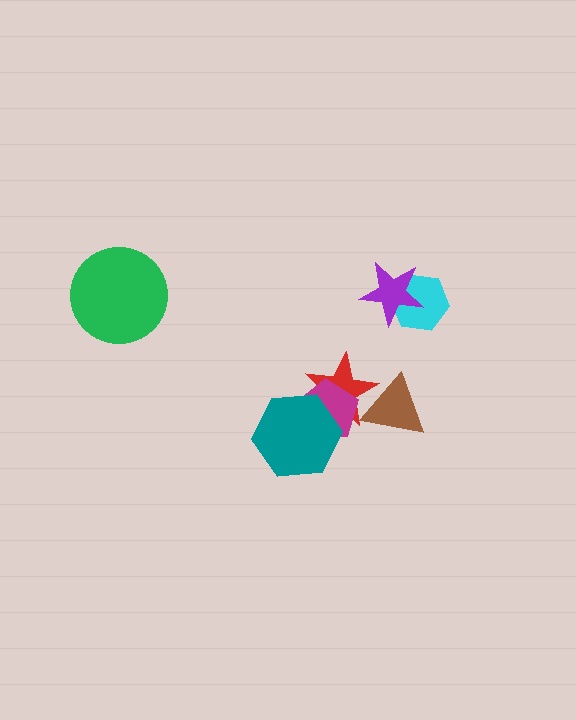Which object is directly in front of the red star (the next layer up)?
The magenta pentagon is directly in front of the red star.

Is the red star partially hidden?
Yes, it is partially covered by another shape.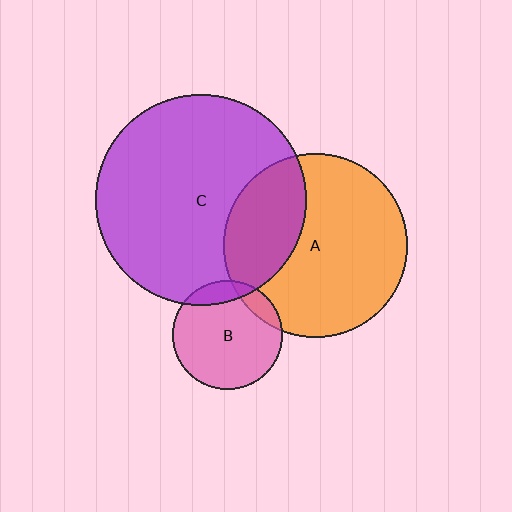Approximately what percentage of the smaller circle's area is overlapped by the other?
Approximately 15%.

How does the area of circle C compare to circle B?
Approximately 3.7 times.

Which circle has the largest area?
Circle C (purple).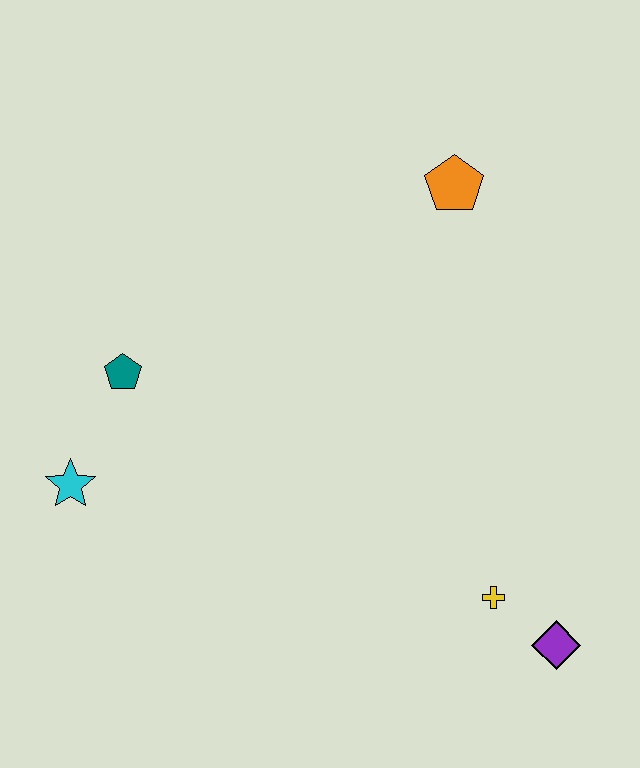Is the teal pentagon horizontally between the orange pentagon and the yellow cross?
No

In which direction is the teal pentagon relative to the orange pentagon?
The teal pentagon is to the left of the orange pentagon.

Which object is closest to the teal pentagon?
The cyan star is closest to the teal pentagon.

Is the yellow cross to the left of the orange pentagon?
No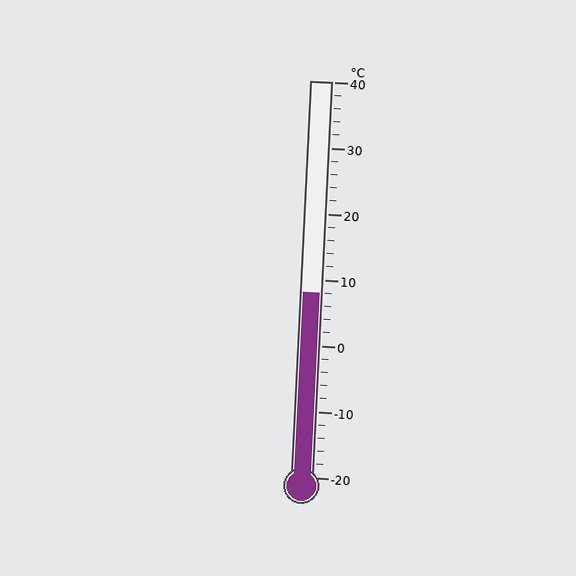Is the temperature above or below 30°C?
The temperature is below 30°C.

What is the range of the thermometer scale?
The thermometer scale ranges from -20°C to 40°C.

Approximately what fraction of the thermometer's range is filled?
The thermometer is filled to approximately 45% of its range.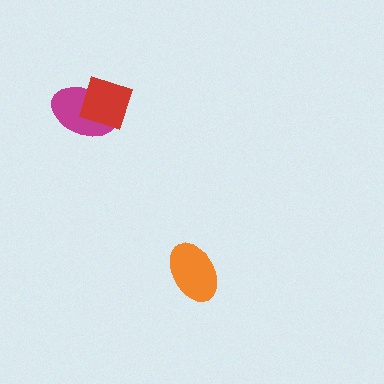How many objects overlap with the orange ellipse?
0 objects overlap with the orange ellipse.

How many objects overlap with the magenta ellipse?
1 object overlaps with the magenta ellipse.